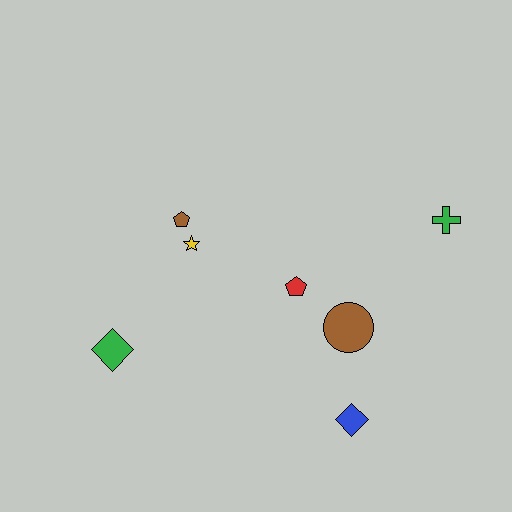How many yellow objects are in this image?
There is 1 yellow object.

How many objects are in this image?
There are 7 objects.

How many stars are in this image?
There is 1 star.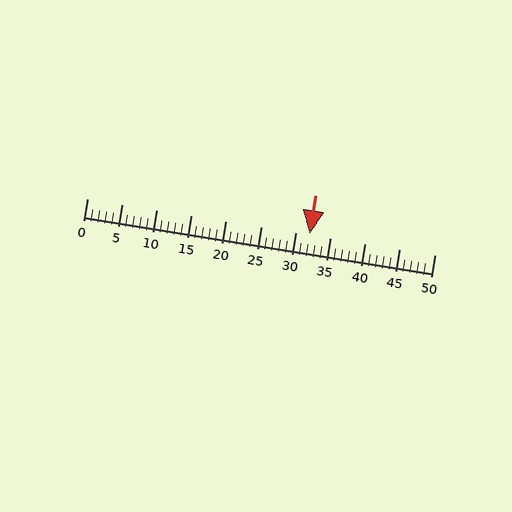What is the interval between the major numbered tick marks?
The major tick marks are spaced 5 units apart.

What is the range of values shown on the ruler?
The ruler shows values from 0 to 50.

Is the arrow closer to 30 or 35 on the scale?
The arrow is closer to 30.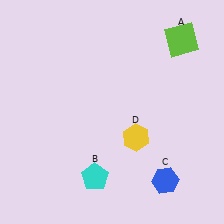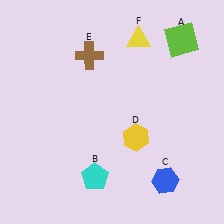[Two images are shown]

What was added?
A brown cross (E), a yellow triangle (F) were added in Image 2.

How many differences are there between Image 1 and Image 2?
There are 2 differences between the two images.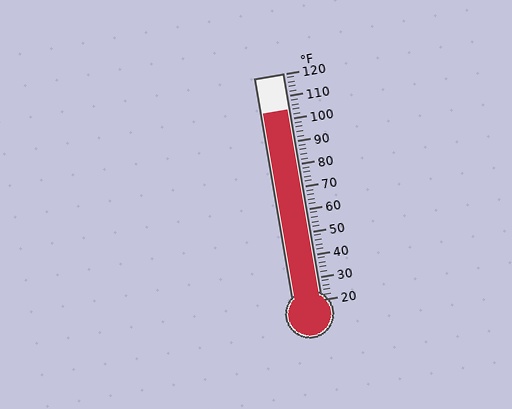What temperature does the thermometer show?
The thermometer shows approximately 104°F.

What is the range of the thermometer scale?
The thermometer scale ranges from 20°F to 120°F.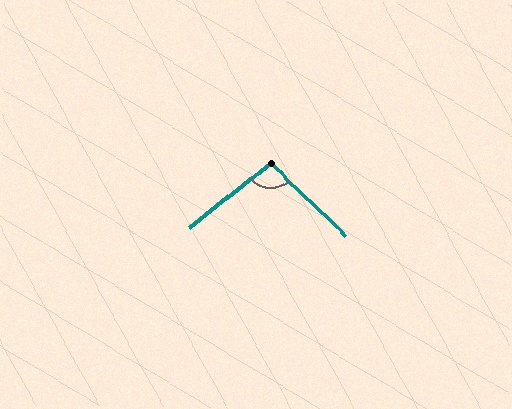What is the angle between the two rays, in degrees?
Approximately 97 degrees.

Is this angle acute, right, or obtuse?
It is obtuse.